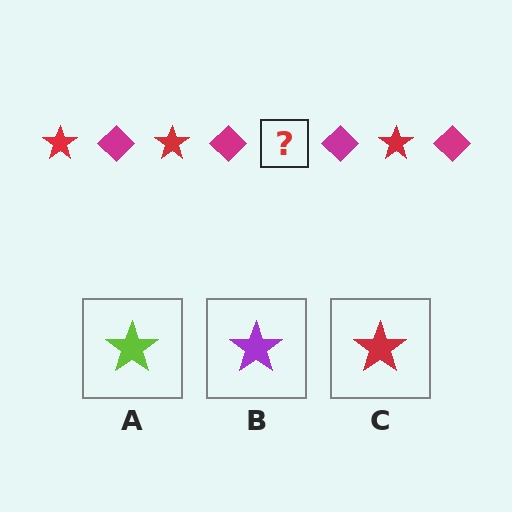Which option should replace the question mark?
Option C.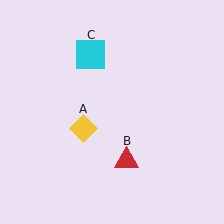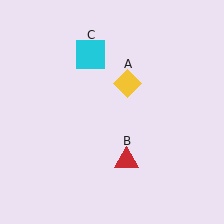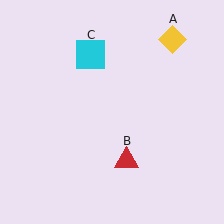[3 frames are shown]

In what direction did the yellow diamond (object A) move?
The yellow diamond (object A) moved up and to the right.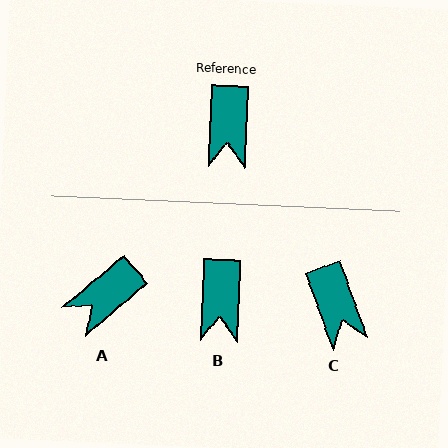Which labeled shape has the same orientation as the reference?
B.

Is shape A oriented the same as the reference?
No, it is off by about 47 degrees.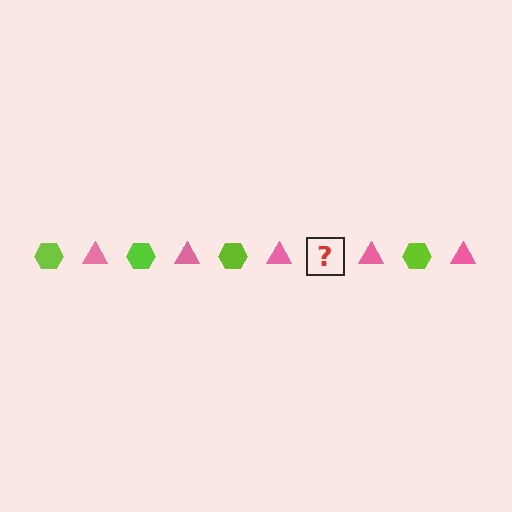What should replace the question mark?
The question mark should be replaced with a lime hexagon.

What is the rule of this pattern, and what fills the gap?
The rule is that the pattern alternates between lime hexagon and pink triangle. The gap should be filled with a lime hexagon.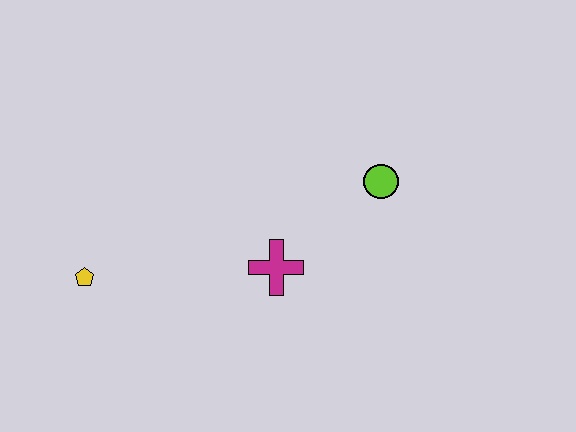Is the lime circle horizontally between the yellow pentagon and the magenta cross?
No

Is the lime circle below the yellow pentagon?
No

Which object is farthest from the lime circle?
The yellow pentagon is farthest from the lime circle.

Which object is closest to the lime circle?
The magenta cross is closest to the lime circle.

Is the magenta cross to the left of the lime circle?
Yes